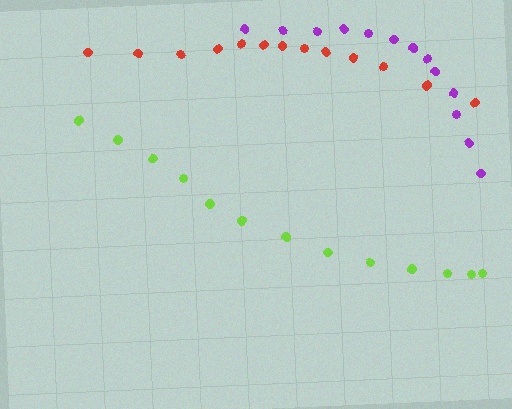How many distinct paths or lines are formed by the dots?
There are 3 distinct paths.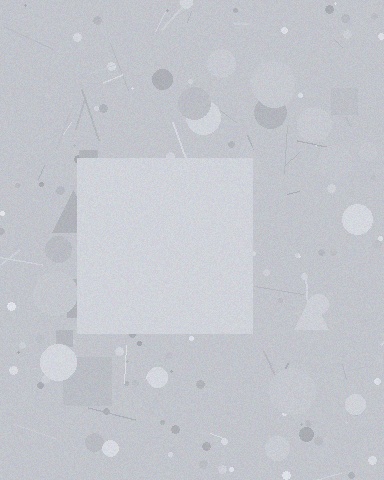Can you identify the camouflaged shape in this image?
The camouflaged shape is a square.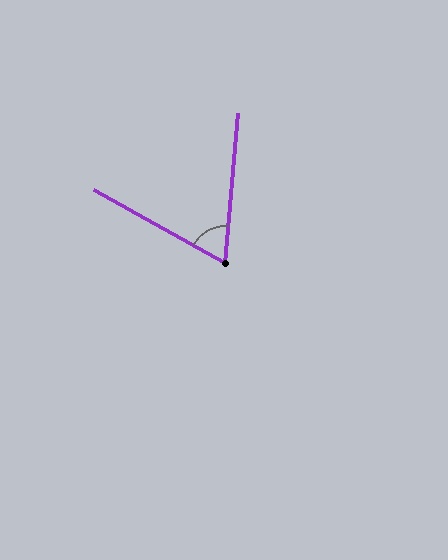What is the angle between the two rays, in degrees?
Approximately 66 degrees.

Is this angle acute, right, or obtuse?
It is acute.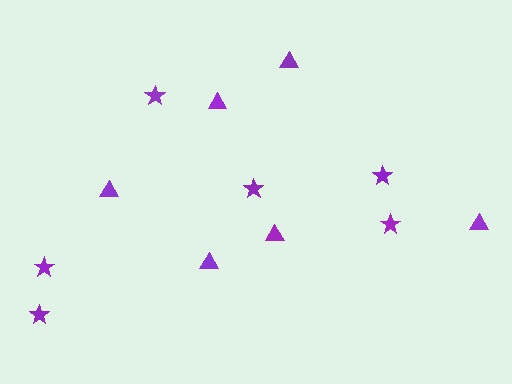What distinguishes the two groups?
There are 2 groups: one group of triangles (6) and one group of stars (6).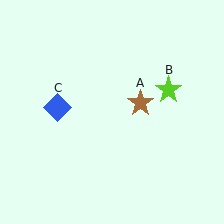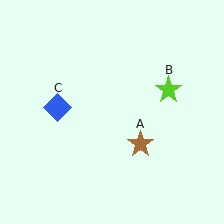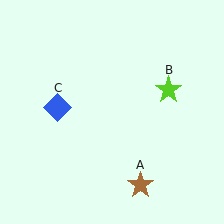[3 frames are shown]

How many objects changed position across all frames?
1 object changed position: brown star (object A).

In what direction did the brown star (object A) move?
The brown star (object A) moved down.